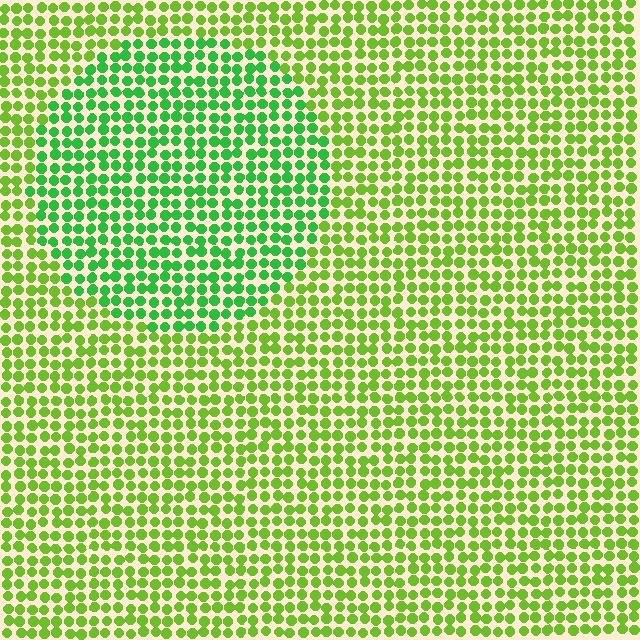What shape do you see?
I see a circle.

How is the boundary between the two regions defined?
The boundary is defined purely by a slight shift in hue (about 34 degrees). Spacing, size, and orientation are identical on both sides.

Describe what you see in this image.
The image is filled with small lime elements in a uniform arrangement. A circle-shaped region is visible where the elements are tinted to a slightly different hue, forming a subtle color boundary.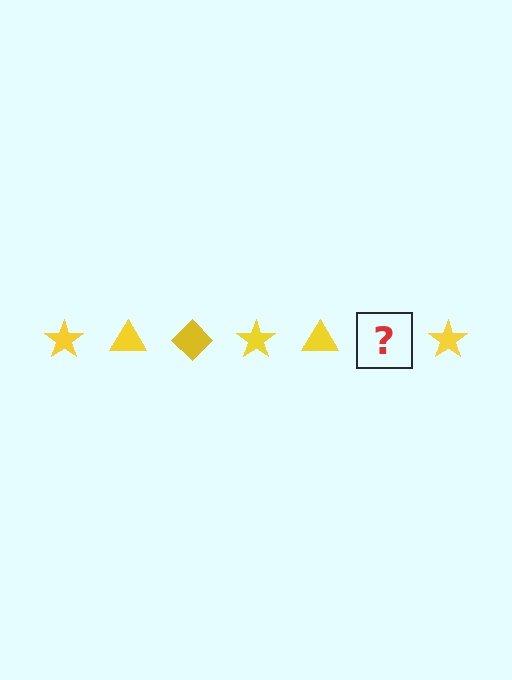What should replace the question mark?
The question mark should be replaced with a yellow diamond.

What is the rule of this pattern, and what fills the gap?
The rule is that the pattern cycles through star, triangle, diamond shapes in yellow. The gap should be filled with a yellow diamond.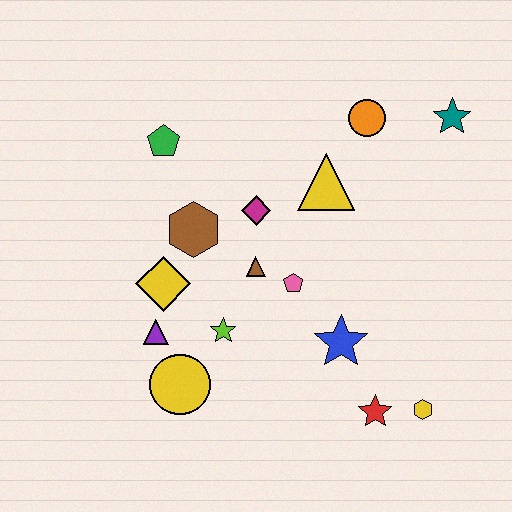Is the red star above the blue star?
No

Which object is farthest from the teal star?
The yellow circle is farthest from the teal star.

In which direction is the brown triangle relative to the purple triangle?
The brown triangle is to the right of the purple triangle.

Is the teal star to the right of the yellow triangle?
Yes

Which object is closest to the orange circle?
The yellow triangle is closest to the orange circle.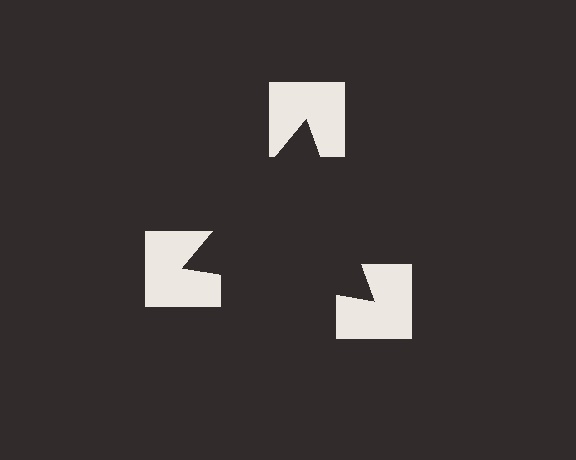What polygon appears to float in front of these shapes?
An illusory triangle — its edges are inferred from the aligned wedge cuts in the notched squares, not physically drawn.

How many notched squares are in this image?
There are 3 — one at each vertex of the illusory triangle.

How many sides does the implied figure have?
3 sides.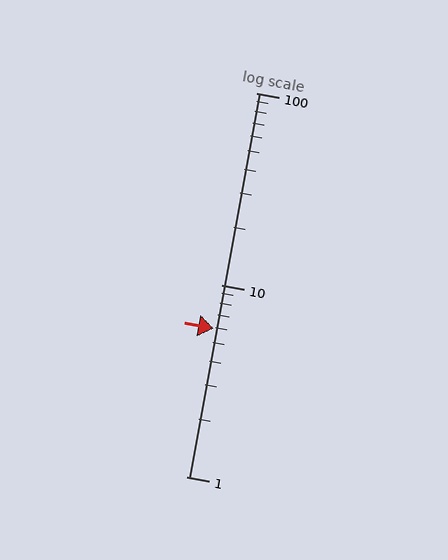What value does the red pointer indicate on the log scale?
The pointer indicates approximately 5.9.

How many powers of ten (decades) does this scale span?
The scale spans 2 decades, from 1 to 100.